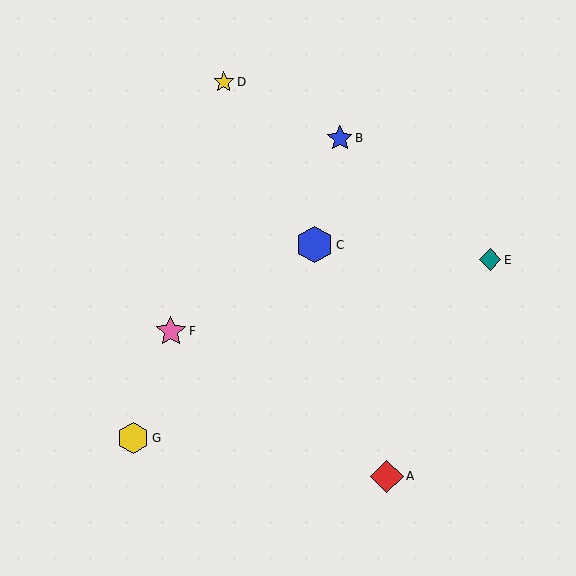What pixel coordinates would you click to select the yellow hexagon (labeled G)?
Click at (133, 438) to select the yellow hexagon G.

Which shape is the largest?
The blue hexagon (labeled C) is the largest.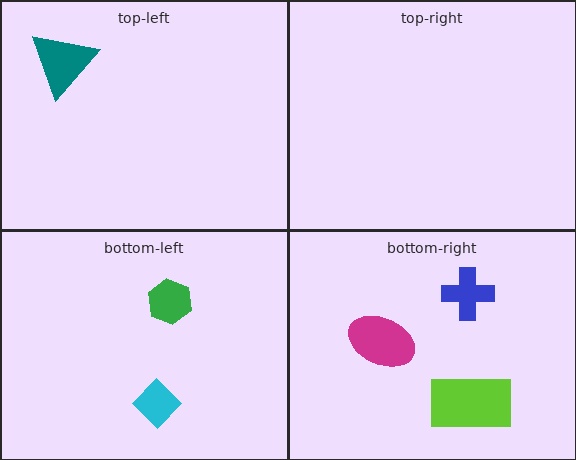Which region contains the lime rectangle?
The bottom-right region.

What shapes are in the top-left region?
The teal triangle.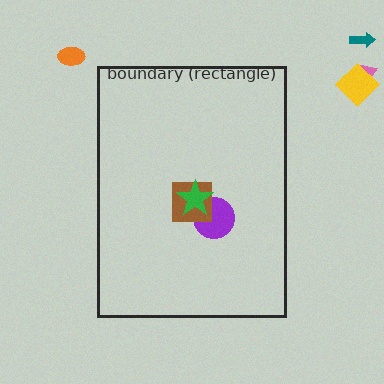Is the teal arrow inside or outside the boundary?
Outside.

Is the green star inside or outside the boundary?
Inside.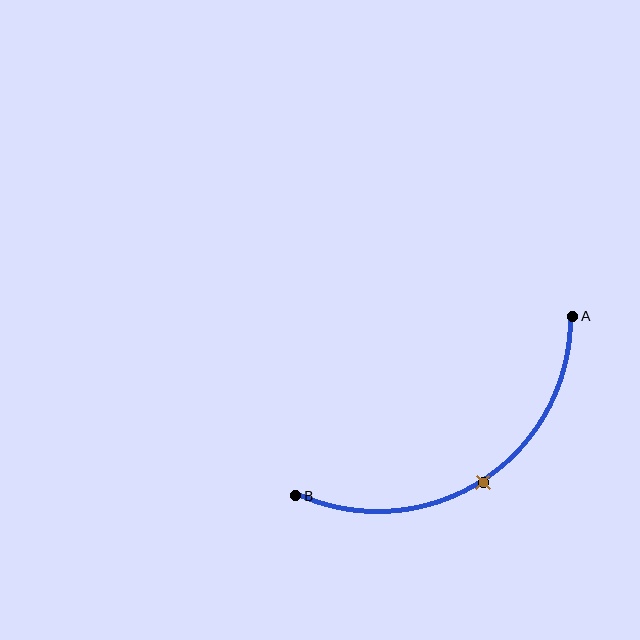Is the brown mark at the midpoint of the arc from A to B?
Yes. The brown mark lies on the arc at equal arc-length from both A and B — it is the arc midpoint.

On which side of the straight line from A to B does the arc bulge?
The arc bulges below the straight line connecting A and B.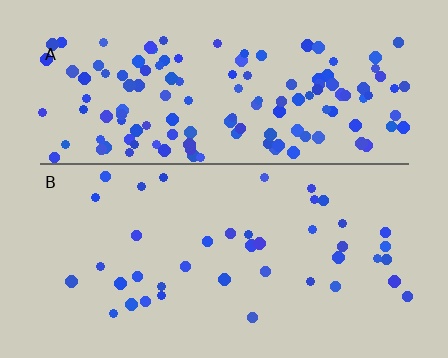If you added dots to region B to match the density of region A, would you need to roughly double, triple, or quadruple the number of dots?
Approximately triple.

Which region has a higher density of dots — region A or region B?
A (the top).